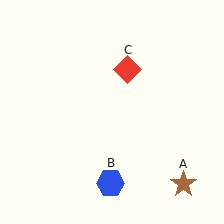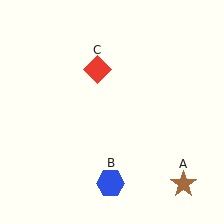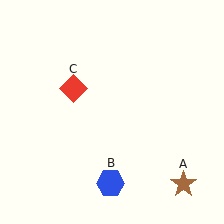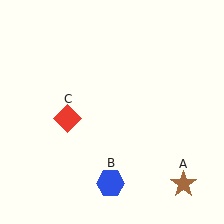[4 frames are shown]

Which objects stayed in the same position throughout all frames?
Brown star (object A) and blue hexagon (object B) remained stationary.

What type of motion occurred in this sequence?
The red diamond (object C) rotated counterclockwise around the center of the scene.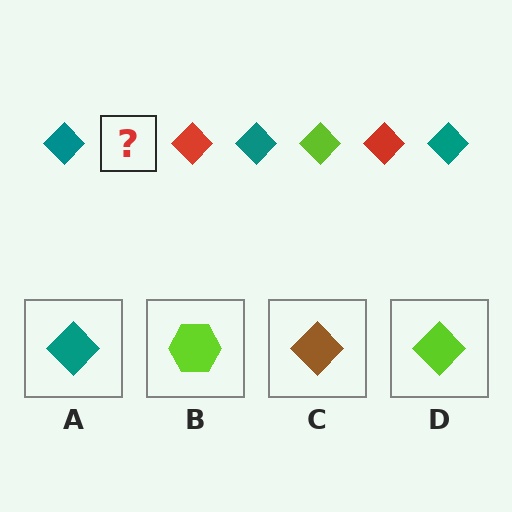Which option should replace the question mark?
Option D.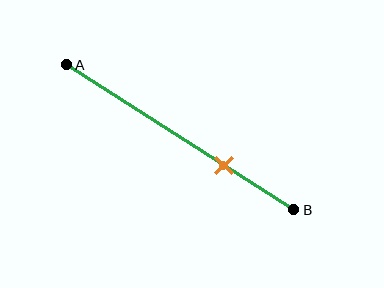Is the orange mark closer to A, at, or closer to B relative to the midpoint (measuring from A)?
The orange mark is closer to point B than the midpoint of segment AB.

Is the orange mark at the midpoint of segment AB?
No, the mark is at about 70% from A, not at the 50% midpoint.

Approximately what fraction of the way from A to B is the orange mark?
The orange mark is approximately 70% of the way from A to B.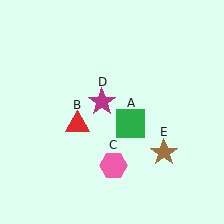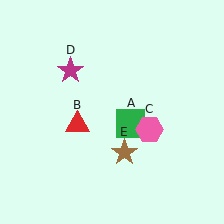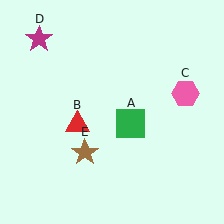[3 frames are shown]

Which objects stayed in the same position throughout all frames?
Green square (object A) and red triangle (object B) remained stationary.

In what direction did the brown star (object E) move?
The brown star (object E) moved left.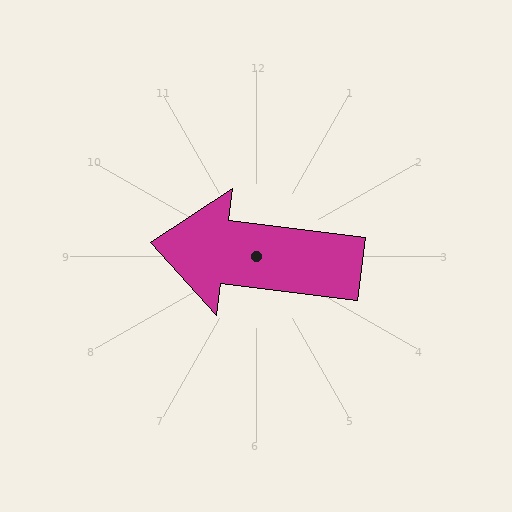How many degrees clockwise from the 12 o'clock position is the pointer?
Approximately 277 degrees.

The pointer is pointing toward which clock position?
Roughly 9 o'clock.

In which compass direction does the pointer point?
West.